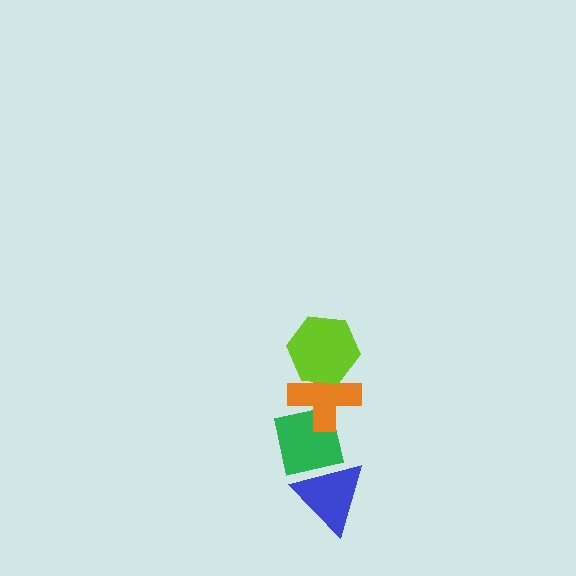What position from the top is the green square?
The green square is 3rd from the top.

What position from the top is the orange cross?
The orange cross is 2nd from the top.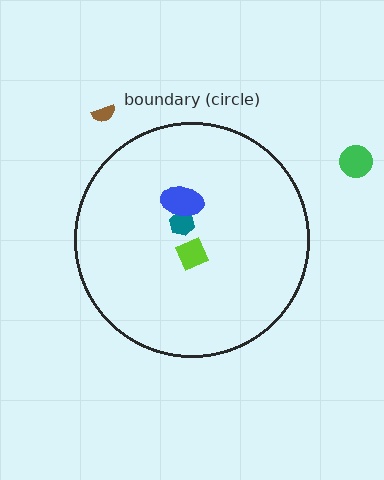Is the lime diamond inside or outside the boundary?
Inside.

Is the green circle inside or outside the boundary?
Outside.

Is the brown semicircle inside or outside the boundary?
Outside.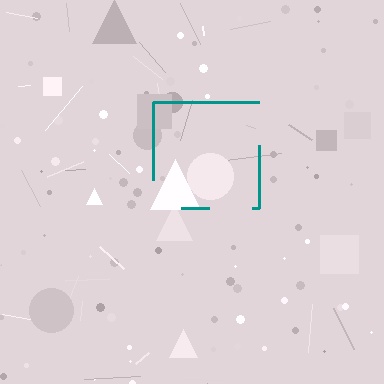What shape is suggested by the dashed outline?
The dashed outline suggests a square.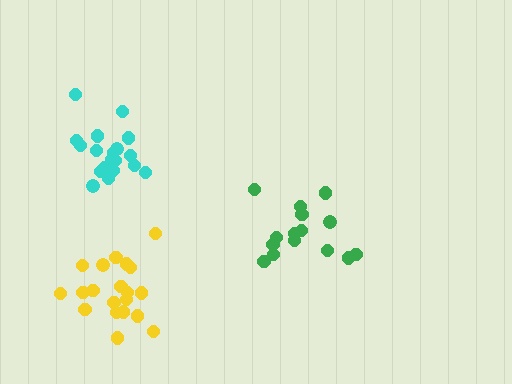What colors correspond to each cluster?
The clusters are colored: cyan, yellow, green.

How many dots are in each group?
Group 1: 20 dots, Group 2: 20 dots, Group 3: 15 dots (55 total).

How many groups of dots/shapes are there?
There are 3 groups.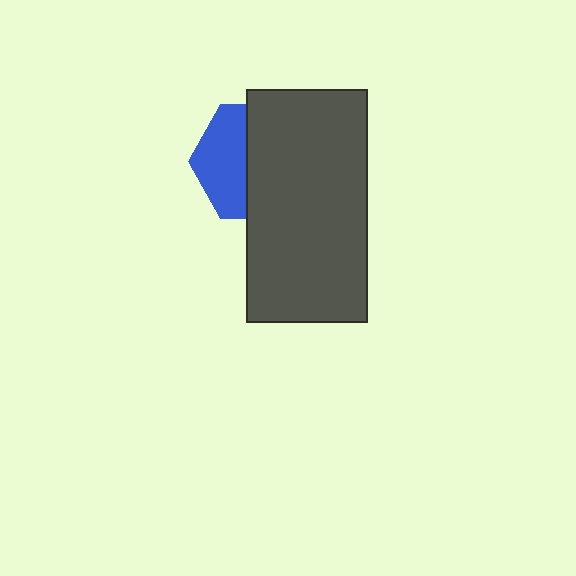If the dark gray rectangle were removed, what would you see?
You would see the complete blue hexagon.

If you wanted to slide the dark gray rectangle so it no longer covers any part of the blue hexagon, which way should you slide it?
Slide it right — that is the most direct way to separate the two shapes.